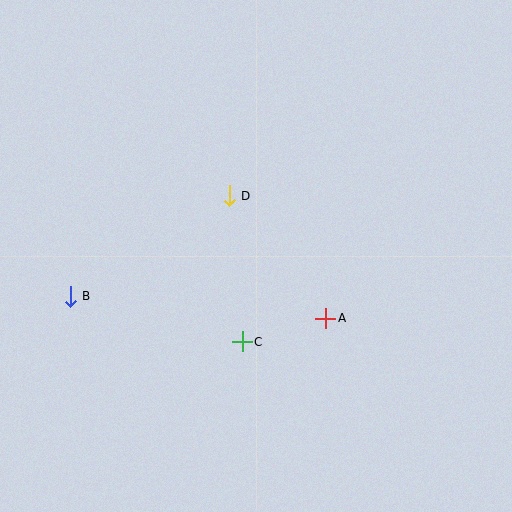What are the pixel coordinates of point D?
Point D is at (229, 196).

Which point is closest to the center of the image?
Point D at (229, 196) is closest to the center.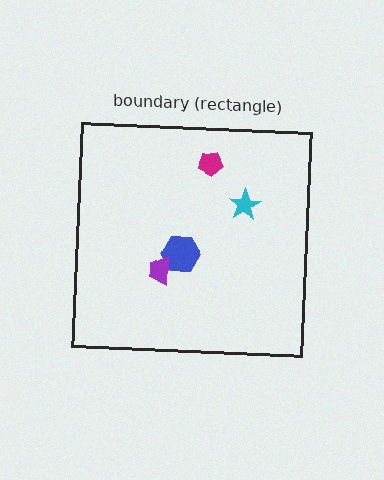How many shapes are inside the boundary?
4 inside, 0 outside.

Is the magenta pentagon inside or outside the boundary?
Inside.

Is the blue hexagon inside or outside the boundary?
Inside.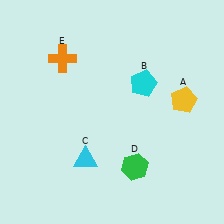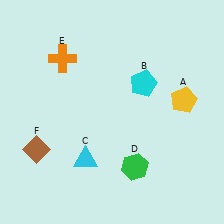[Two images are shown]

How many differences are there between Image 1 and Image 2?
There is 1 difference between the two images.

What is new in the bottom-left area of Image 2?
A brown diamond (F) was added in the bottom-left area of Image 2.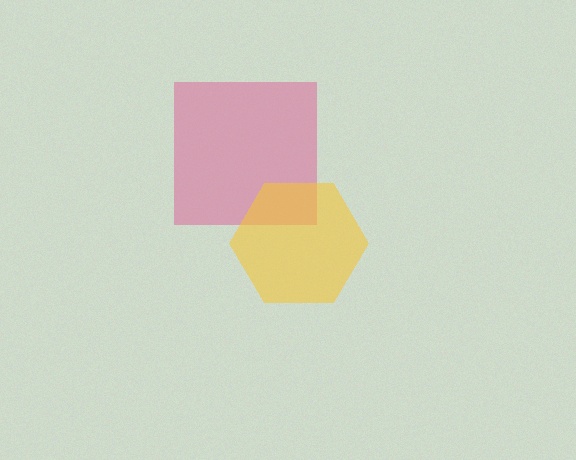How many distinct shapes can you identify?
There are 2 distinct shapes: a pink square, a yellow hexagon.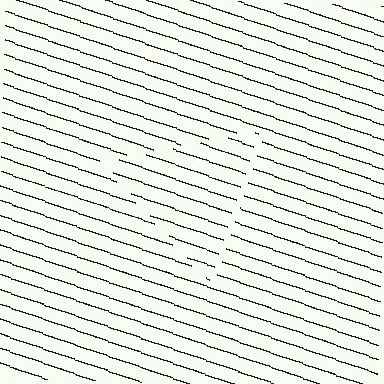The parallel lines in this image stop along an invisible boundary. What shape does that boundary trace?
An illusory triangle. The interior of the shape contains the same grating, shifted by half a period — the contour is defined by the phase discontinuity where line-ends from the inner and outer gratings abut.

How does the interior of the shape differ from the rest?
The interior of the shape contains the same grating, shifted by half a period — the contour is defined by the phase discontinuity where line-ends from the inner and outer gratings abut.